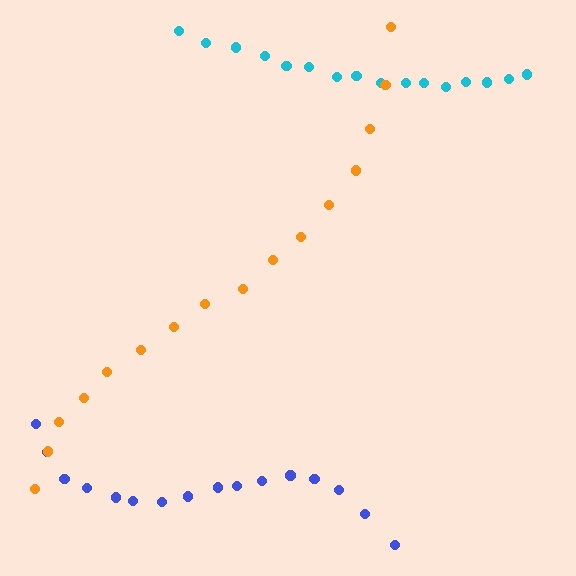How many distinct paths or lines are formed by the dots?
There are 3 distinct paths.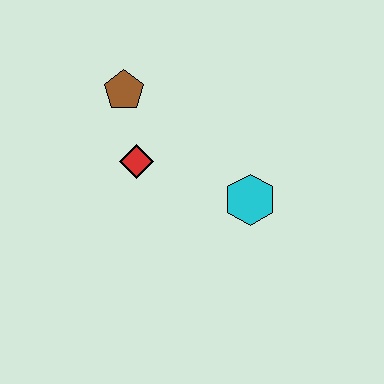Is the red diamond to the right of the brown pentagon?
Yes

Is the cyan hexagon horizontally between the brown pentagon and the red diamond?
No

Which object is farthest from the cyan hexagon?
The brown pentagon is farthest from the cyan hexagon.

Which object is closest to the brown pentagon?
The red diamond is closest to the brown pentagon.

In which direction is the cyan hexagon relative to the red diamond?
The cyan hexagon is to the right of the red diamond.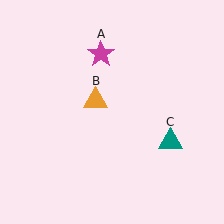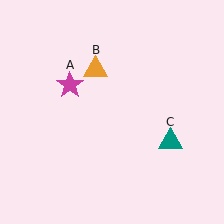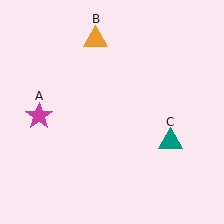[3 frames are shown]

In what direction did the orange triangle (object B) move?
The orange triangle (object B) moved up.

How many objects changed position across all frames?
2 objects changed position: magenta star (object A), orange triangle (object B).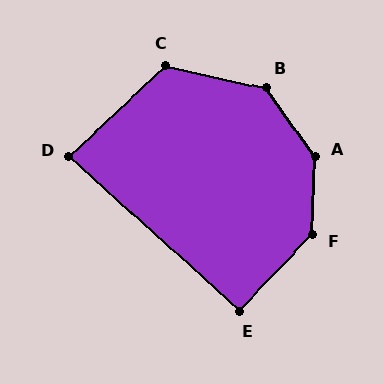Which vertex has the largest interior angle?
A, at approximately 143 degrees.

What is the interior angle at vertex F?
Approximately 138 degrees (obtuse).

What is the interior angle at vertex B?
Approximately 137 degrees (obtuse).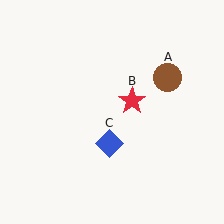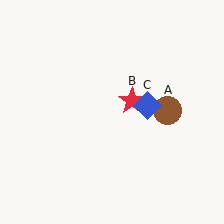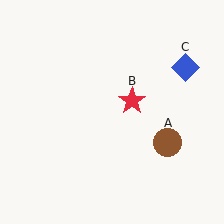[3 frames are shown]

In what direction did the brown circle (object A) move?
The brown circle (object A) moved down.